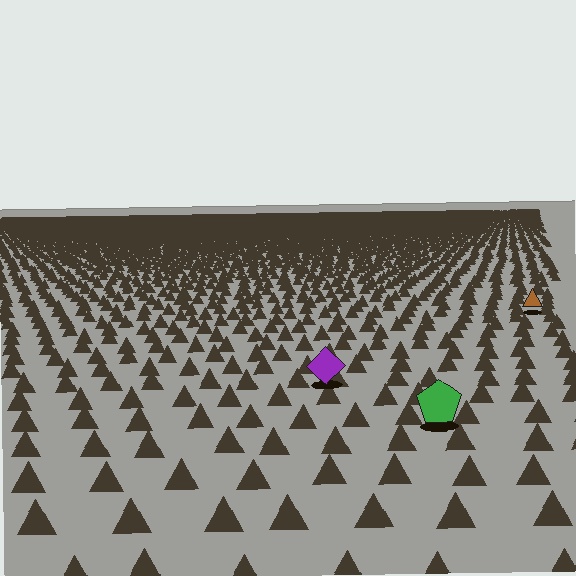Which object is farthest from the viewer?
The brown triangle is farthest from the viewer. It appears smaller and the ground texture around it is denser.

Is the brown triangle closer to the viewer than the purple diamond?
No. The purple diamond is closer — you can tell from the texture gradient: the ground texture is coarser near it.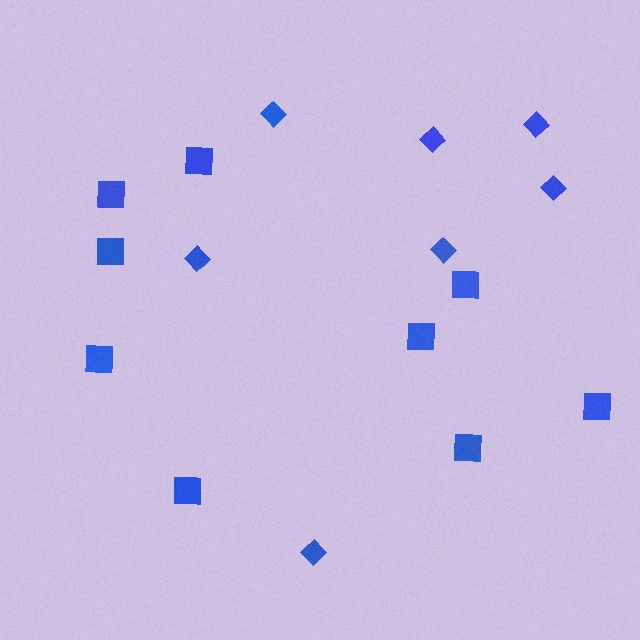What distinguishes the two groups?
There are 2 groups: one group of squares (9) and one group of diamonds (7).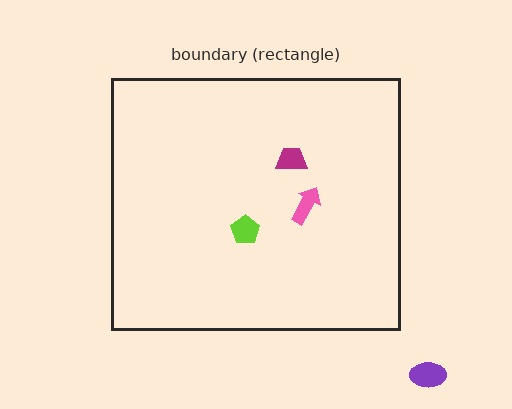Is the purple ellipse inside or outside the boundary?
Outside.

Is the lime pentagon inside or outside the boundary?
Inside.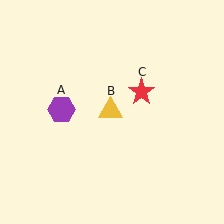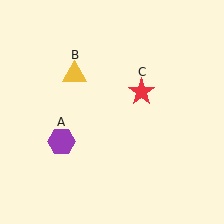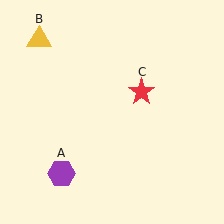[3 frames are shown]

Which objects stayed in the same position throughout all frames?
Red star (object C) remained stationary.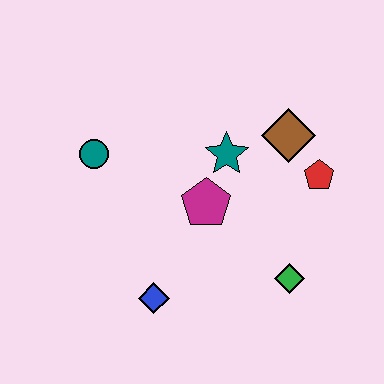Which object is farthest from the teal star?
The blue diamond is farthest from the teal star.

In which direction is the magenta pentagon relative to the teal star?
The magenta pentagon is below the teal star.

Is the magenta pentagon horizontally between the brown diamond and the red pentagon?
No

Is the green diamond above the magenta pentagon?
No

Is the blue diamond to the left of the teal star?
Yes